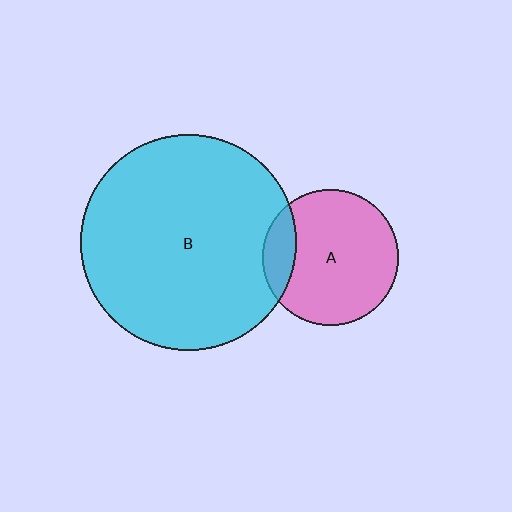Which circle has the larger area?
Circle B (cyan).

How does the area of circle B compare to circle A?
Approximately 2.5 times.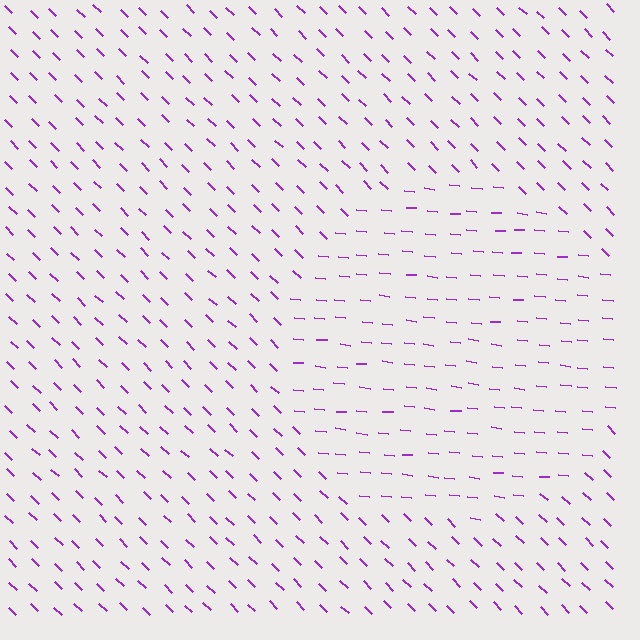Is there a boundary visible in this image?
Yes, there is a texture boundary formed by a change in line orientation.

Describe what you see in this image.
The image is filled with small purple line segments. A circle region in the image has lines oriented differently from the surrounding lines, creating a visible texture boundary.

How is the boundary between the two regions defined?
The boundary is defined purely by a change in line orientation (approximately 38 degrees difference). All lines are the same color and thickness.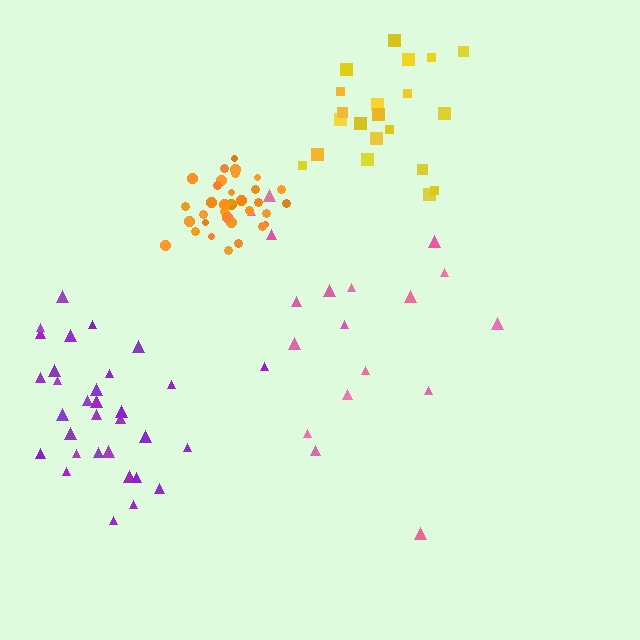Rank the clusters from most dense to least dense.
orange, yellow, purple, pink.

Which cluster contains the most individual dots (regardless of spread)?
Orange (34).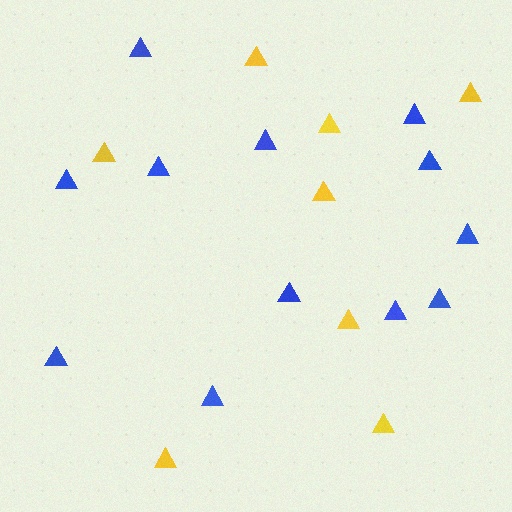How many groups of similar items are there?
There are 2 groups: one group of blue triangles (12) and one group of yellow triangles (8).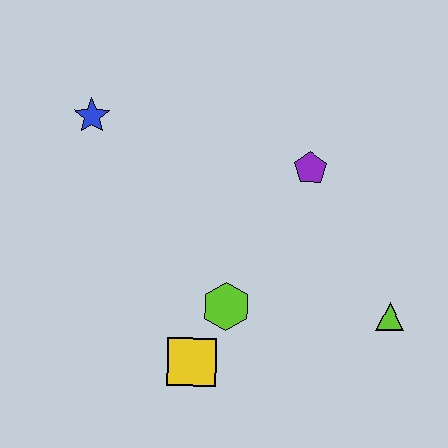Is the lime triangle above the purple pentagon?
No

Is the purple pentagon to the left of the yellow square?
No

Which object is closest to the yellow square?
The lime hexagon is closest to the yellow square.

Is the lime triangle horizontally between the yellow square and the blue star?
No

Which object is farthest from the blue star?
The lime triangle is farthest from the blue star.